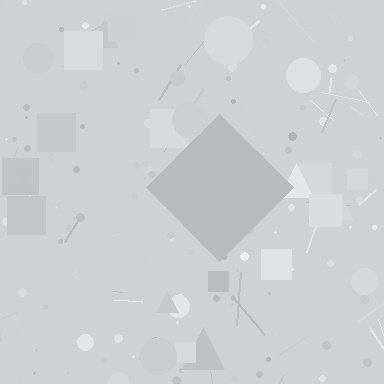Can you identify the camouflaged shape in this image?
The camouflaged shape is a diamond.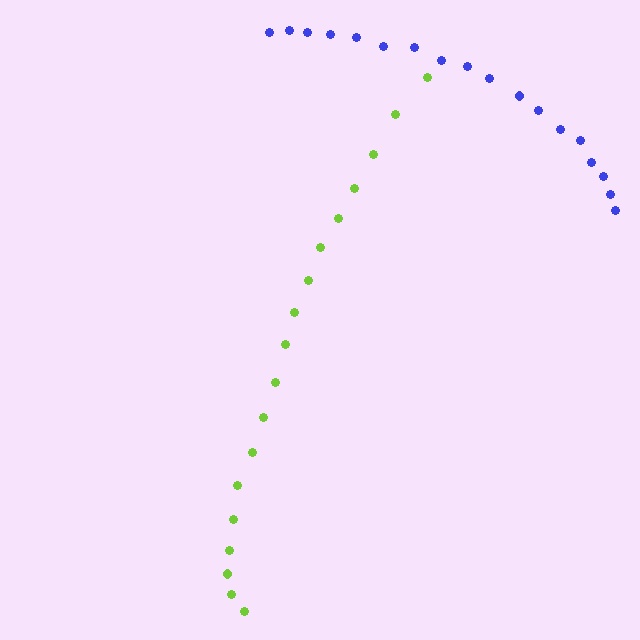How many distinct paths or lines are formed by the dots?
There are 2 distinct paths.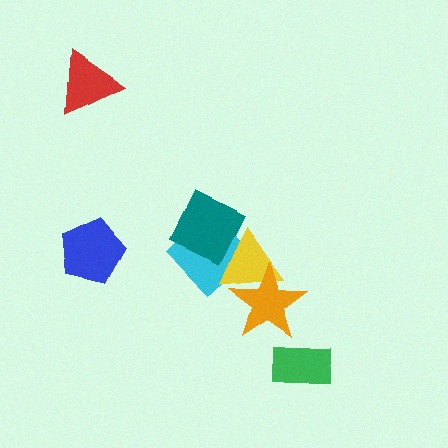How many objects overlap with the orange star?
1 object overlaps with the orange star.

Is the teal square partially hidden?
No, no other shape covers it.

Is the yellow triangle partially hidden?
Yes, it is partially covered by another shape.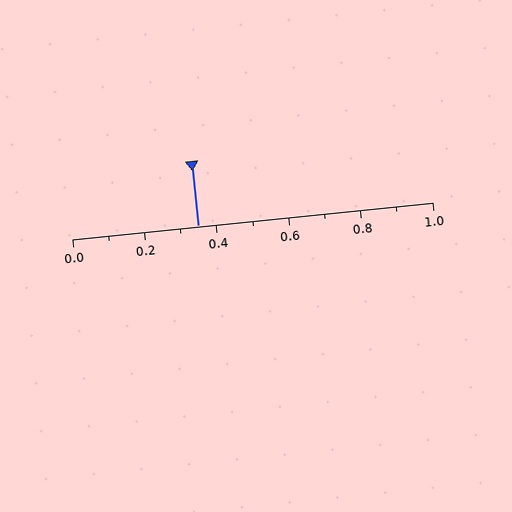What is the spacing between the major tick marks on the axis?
The major ticks are spaced 0.2 apart.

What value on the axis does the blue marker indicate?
The marker indicates approximately 0.35.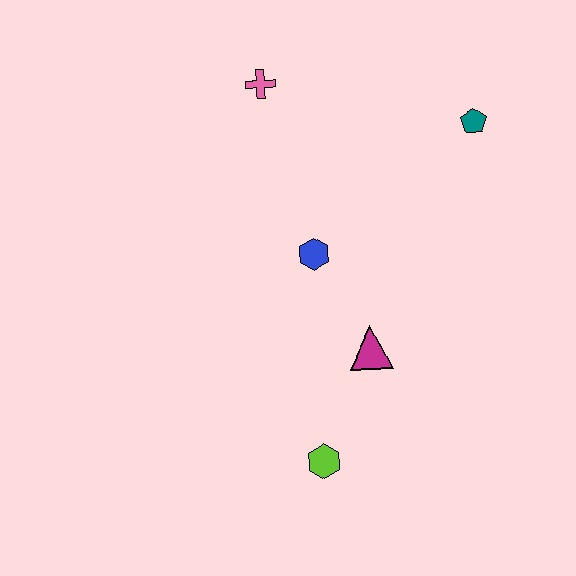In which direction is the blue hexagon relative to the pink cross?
The blue hexagon is below the pink cross.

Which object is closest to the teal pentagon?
The blue hexagon is closest to the teal pentagon.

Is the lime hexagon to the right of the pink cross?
Yes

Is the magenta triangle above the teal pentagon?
No